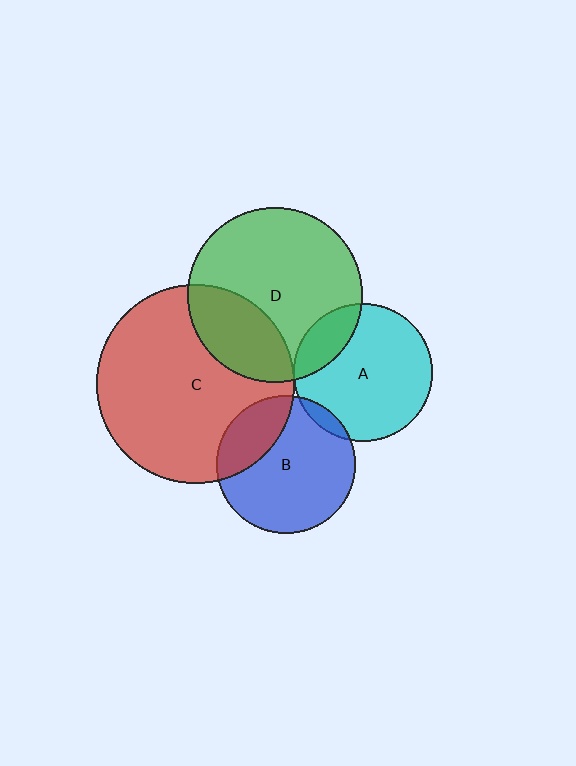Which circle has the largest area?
Circle C (red).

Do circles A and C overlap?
Yes.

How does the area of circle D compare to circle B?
Approximately 1.6 times.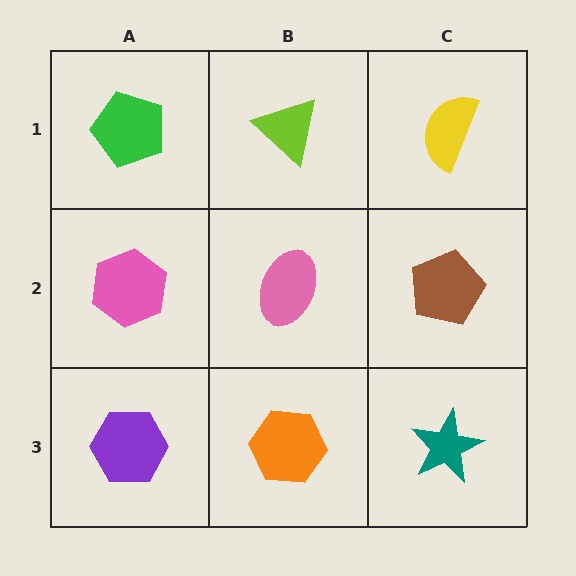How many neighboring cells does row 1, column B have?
3.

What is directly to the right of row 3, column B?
A teal star.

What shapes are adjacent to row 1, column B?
A pink ellipse (row 2, column B), a green pentagon (row 1, column A), a yellow semicircle (row 1, column C).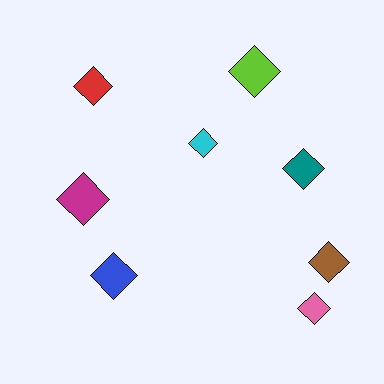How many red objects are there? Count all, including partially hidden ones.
There is 1 red object.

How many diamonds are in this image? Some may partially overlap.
There are 8 diamonds.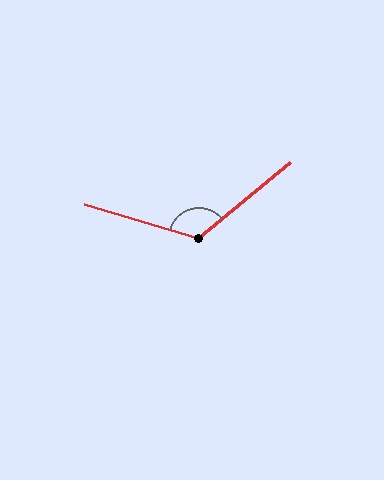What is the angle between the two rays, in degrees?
Approximately 124 degrees.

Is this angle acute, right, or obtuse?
It is obtuse.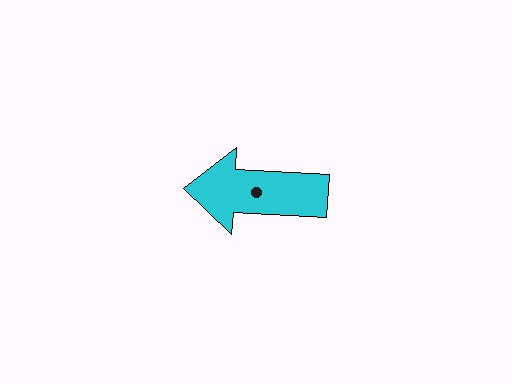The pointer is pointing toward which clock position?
Roughly 9 o'clock.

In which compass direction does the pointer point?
West.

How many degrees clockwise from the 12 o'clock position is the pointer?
Approximately 273 degrees.